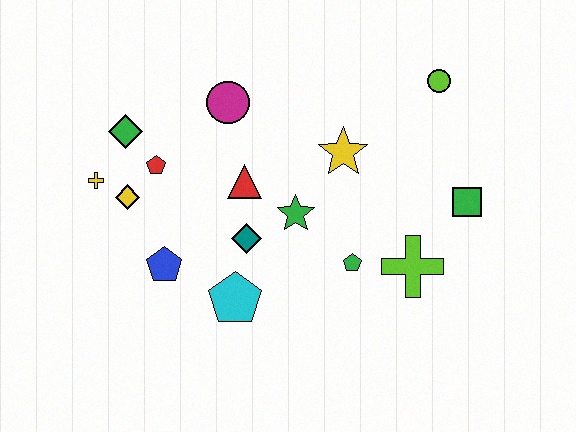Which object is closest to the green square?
The lime cross is closest to the green square.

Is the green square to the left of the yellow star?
No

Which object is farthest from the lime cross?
The yellow cross is farthest from the lime cross.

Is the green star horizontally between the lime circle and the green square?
No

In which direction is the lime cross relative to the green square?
The lime cross is below the green square.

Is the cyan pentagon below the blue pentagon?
Yes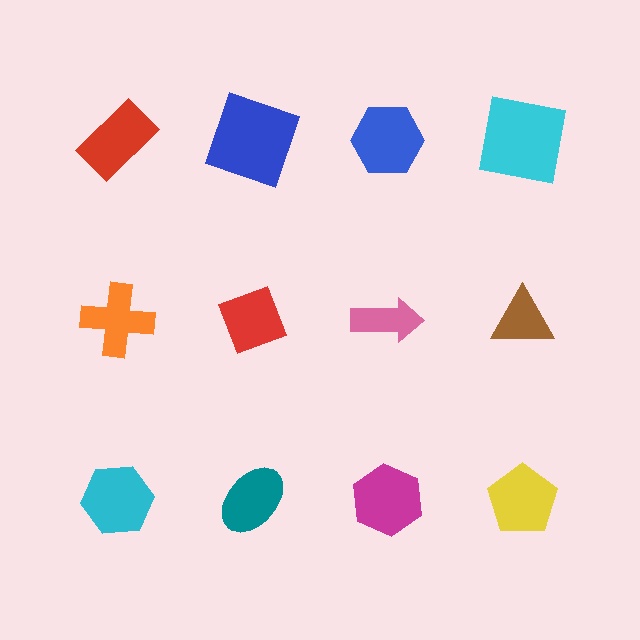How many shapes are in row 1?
4 shapes.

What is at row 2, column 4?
A brown triangle.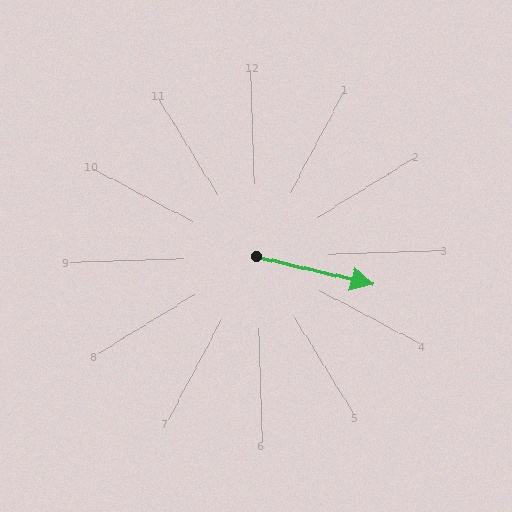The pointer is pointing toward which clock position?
Roughly 4 o'clock.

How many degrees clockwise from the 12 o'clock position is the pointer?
Approximately 105 degrees.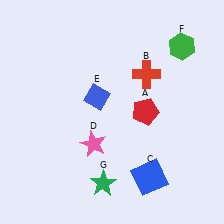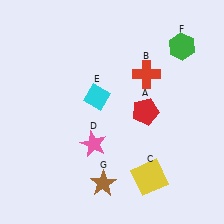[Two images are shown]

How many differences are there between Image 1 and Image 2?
There are 3 differences between the two images.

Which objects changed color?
C changed from blue to yellow. E changed from blue to cyan. G changed from green to brown.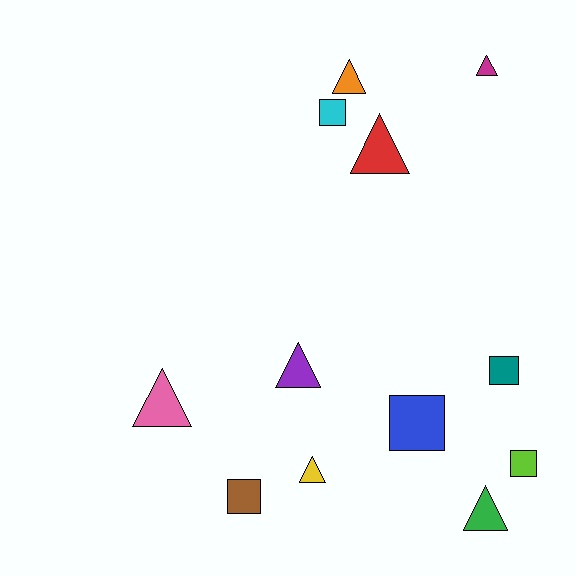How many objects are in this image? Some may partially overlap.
There are 12 objects.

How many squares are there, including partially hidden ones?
There are 5 squares.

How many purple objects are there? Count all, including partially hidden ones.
There is 1 purple object.